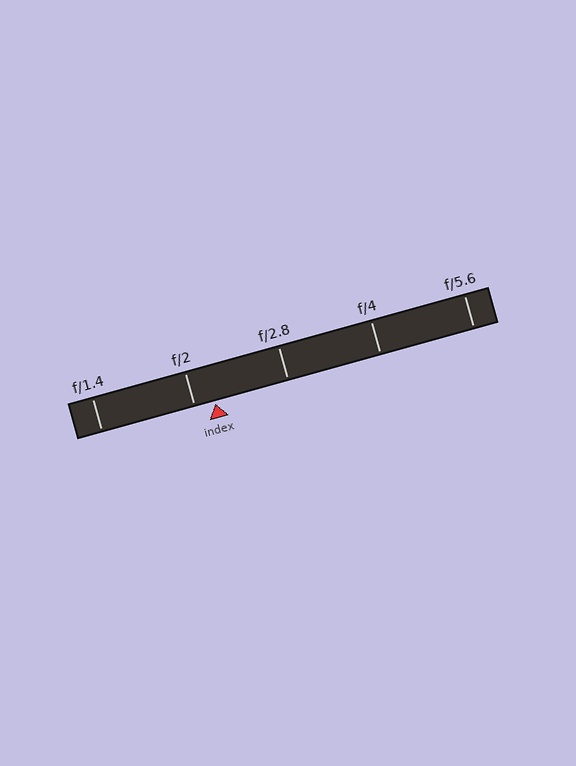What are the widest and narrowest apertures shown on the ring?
The widest aperture shown is f/1.4 and the narrowest is f/5.6.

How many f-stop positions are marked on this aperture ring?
There are 5 f-stop positions marked.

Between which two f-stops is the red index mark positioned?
The index mark is between f/2 and f/2.8.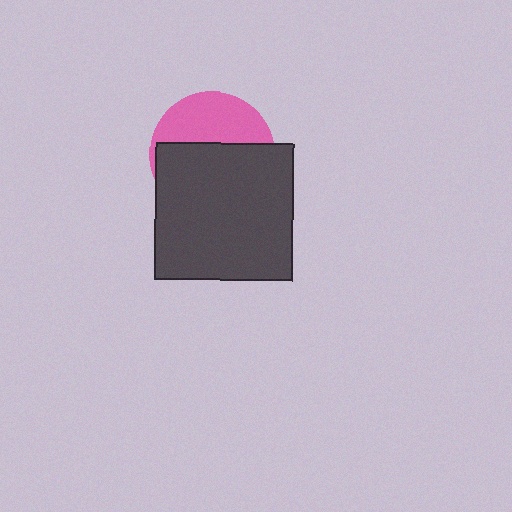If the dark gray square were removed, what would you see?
You would see the complete pink circle.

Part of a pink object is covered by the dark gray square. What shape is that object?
It is a circle.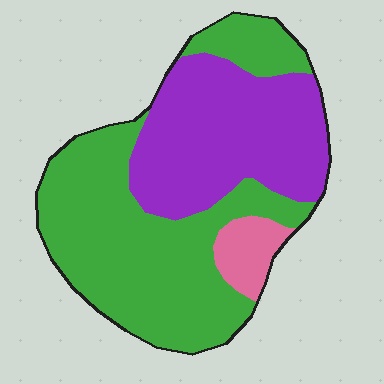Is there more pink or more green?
Green.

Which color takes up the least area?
Pink, at roughly 5%.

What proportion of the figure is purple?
Purple covers 38% of the figure.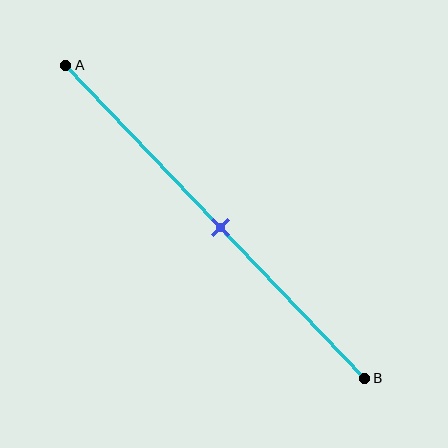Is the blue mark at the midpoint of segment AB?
Yes, the mark is approximately at the midpoint.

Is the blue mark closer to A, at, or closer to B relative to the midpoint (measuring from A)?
The blue mark is approximately at the midpoint of segment AB.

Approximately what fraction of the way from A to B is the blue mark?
The blue mark is approximately 50% of the way from A to B.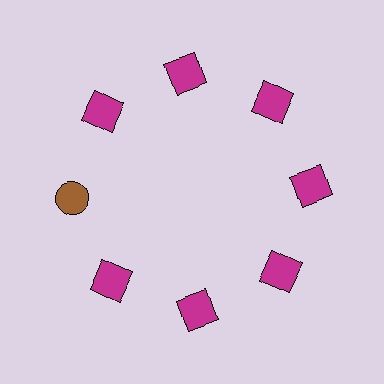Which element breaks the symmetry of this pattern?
The brown circle at roughly the 9 o'clock position breaks the symmetry. All other shapes are magenta squares.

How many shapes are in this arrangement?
There are 8 shapes arranged in a ring pattern.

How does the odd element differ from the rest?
It differs in both color (brown instead of magenta) and shape (circle instead of square).